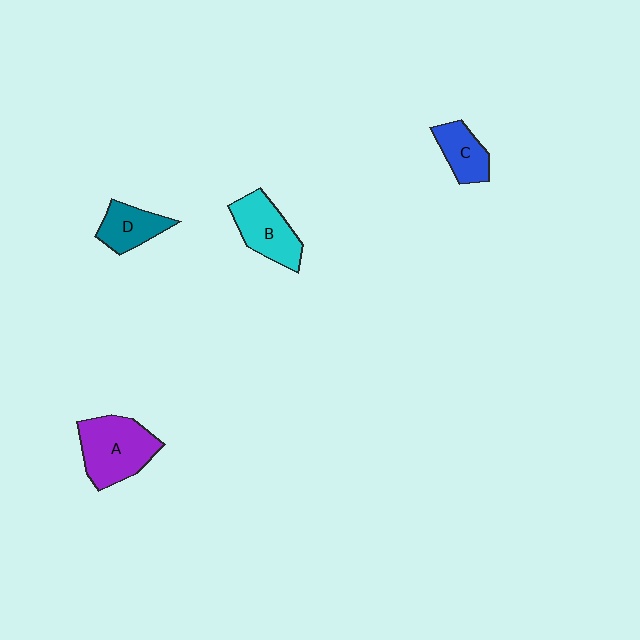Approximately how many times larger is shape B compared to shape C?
Approximately 1.4 times.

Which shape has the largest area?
Shape A (purple).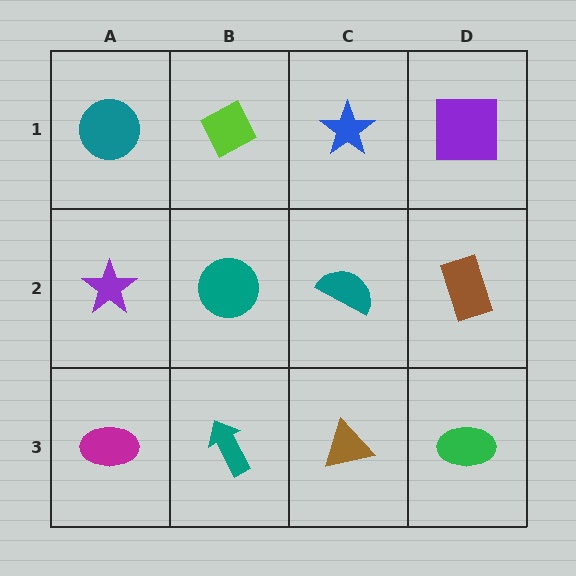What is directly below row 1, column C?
A teal semicircle.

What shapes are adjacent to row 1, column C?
A teal semicircle (row 2, column C), a lime diamond (row 1, column B), a purple square (row 1, column D).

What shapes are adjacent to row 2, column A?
A teal circle (row 1, column A), a magenta ellipse (row 3, column A), a teal circle (row 2, column B).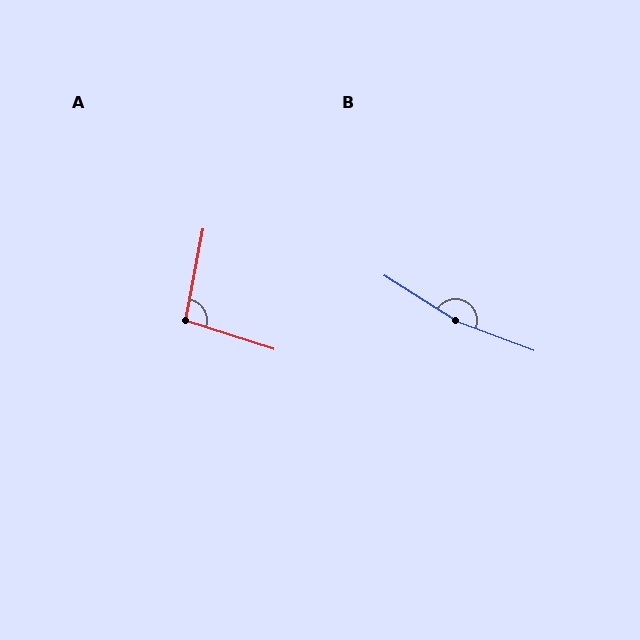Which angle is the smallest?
A, at approximately 97 degrees.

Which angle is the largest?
B, at approximately 168 degrees.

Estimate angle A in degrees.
Approximately 97 degrees.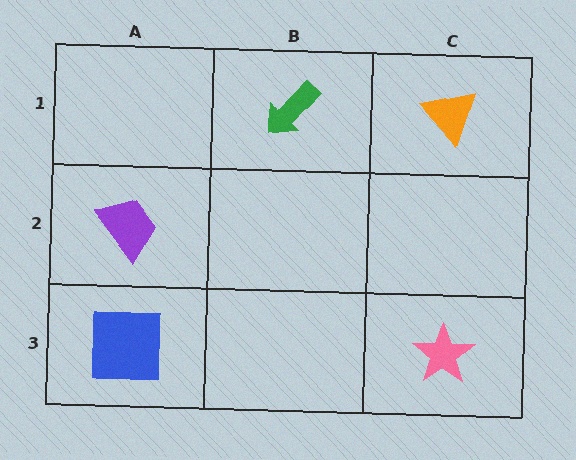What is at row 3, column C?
A pink star.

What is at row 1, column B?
A green arrow.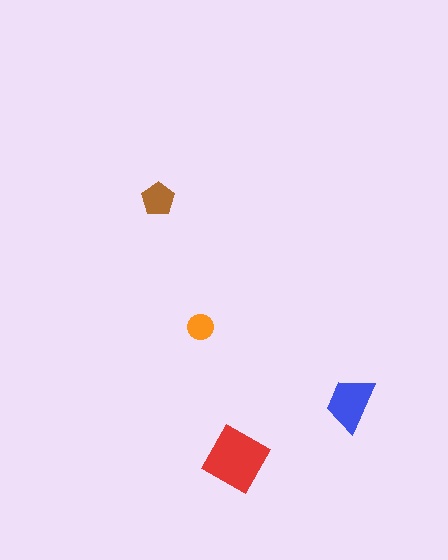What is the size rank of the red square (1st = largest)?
1st.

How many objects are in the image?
There are 4 objects in the image.